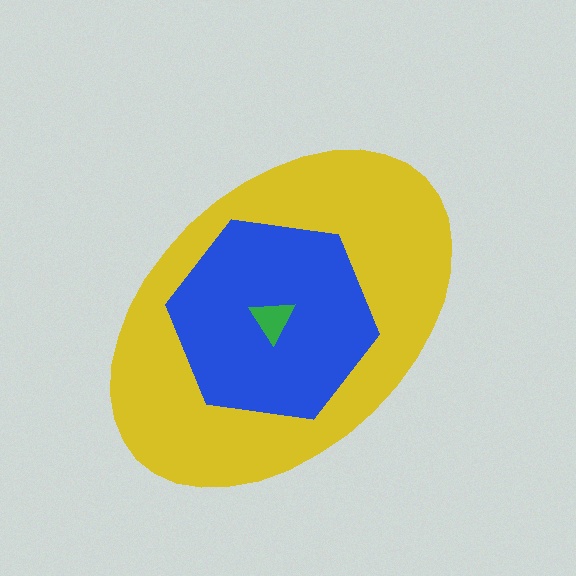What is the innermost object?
The green triangle.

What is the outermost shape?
The yellow ellipse.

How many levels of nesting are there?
3.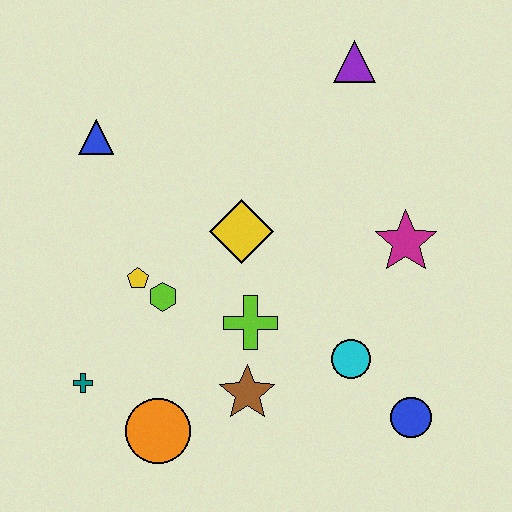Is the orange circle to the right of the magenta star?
No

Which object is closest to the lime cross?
The brown star is closest to the lime cross.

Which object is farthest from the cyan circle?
The blue triangle is farthest from the cyan circle.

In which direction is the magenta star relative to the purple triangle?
The magenta star is below the purple triangle.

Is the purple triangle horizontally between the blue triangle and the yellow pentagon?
No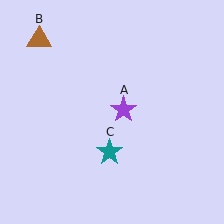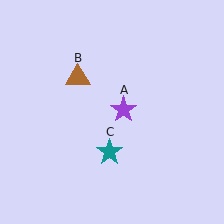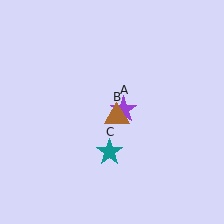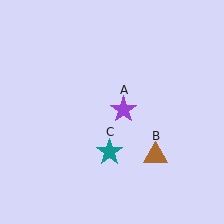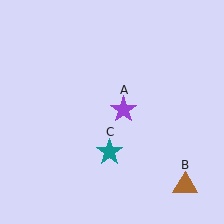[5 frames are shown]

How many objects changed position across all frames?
1 object changed position: brown triangle (object B).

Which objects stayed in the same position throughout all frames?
Purple star (object A) and teal star (object C) remained stationary.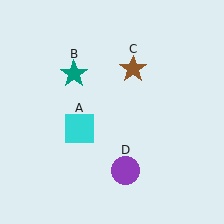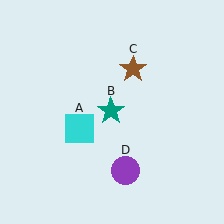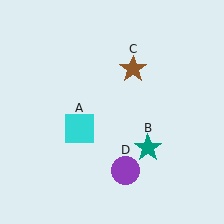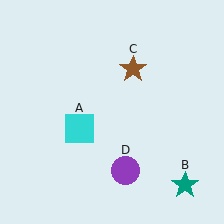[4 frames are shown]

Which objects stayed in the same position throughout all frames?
Cyan square (object A) and brown star (object C) and purple circle (object D) remained stationary.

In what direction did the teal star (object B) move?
The teal star (object B) moved down and to the right.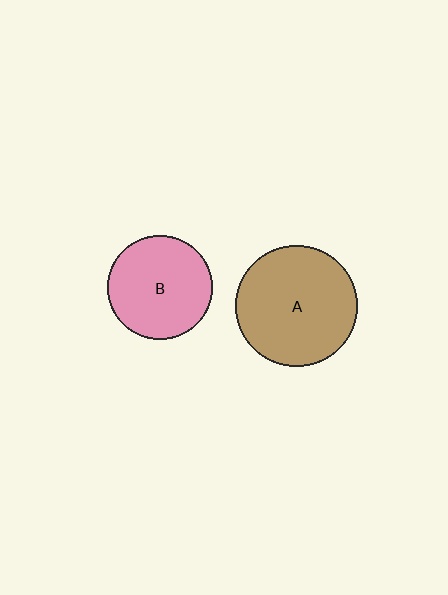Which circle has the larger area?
Circle A (brown).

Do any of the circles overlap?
No, none of the circles overlap.